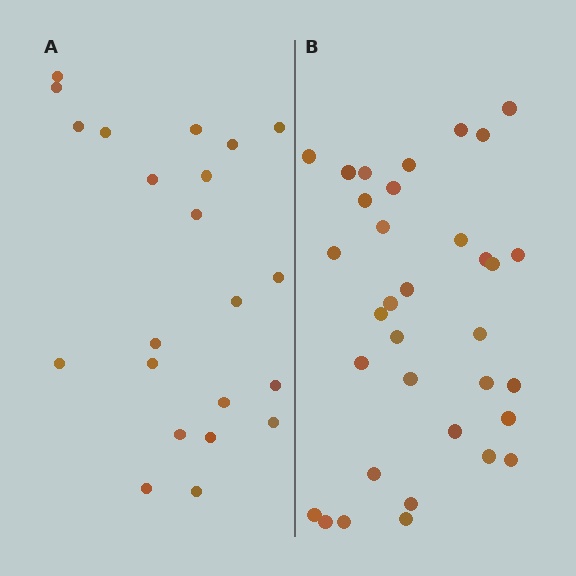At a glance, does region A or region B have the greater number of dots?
Region B (the right region) has more dots.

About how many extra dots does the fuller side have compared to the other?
Region B has roughly 12 or so more dots than region A.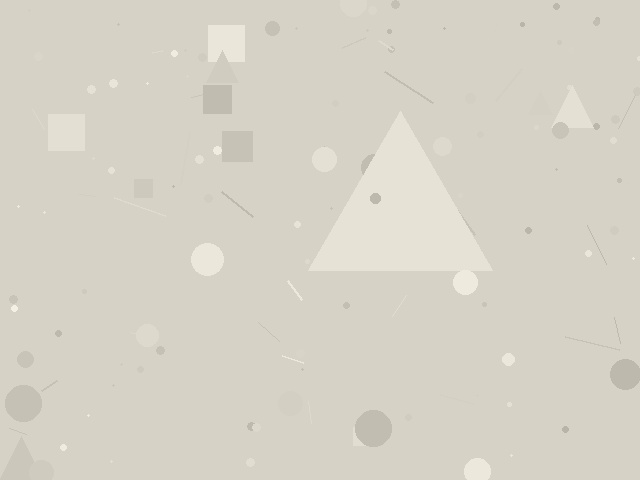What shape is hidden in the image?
A triangle is hidden in the image.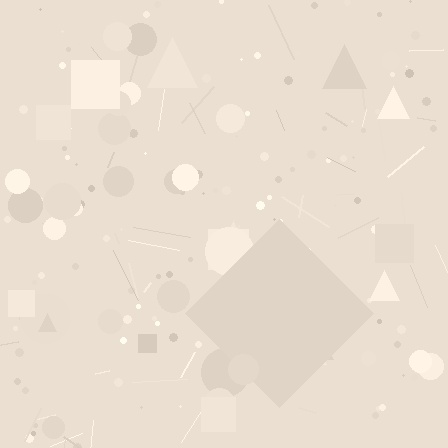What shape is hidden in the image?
A diamond is hidden in the image.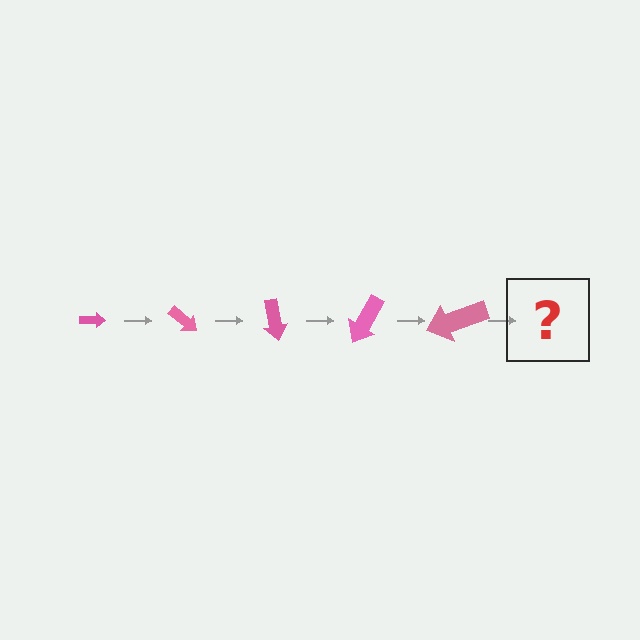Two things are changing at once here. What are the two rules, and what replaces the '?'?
The two rules are that the arrow grows larger each step and it rotates 40 degrees each step. The '?' should be an arrow, larger than the previous one and rotated 200 degrees from the start.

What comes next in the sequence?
The next element should be an arrow, larger than the previous one and rotated 200 degrees from the start.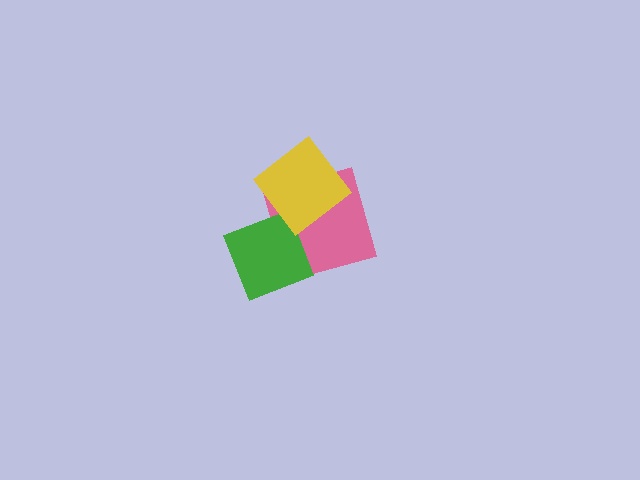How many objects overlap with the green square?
1 object overlaps with the green square.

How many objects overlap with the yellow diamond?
1 object overlaps with the yellow diamond.